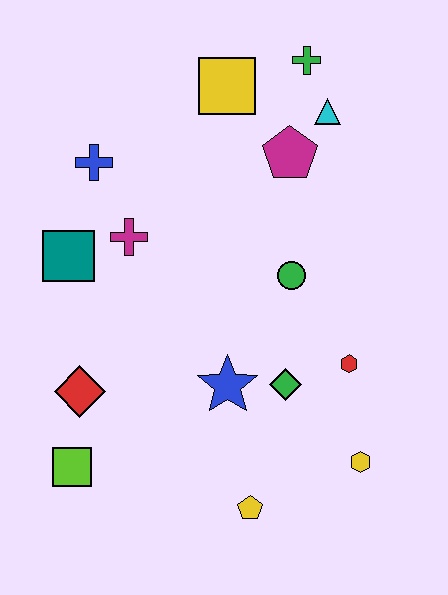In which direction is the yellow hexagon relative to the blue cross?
The yellow hexagon is below the blue cross.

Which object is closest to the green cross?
The cyan triangle is closest to the green cross.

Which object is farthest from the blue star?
The green cross is farthest from the blue star.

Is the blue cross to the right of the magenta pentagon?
No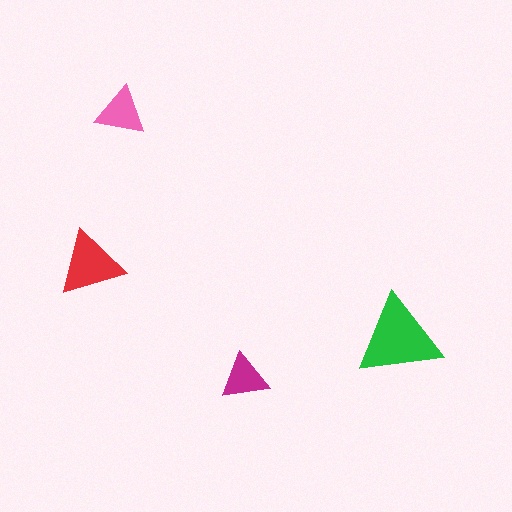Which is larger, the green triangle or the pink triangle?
The green one.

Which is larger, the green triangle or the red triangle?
The green one.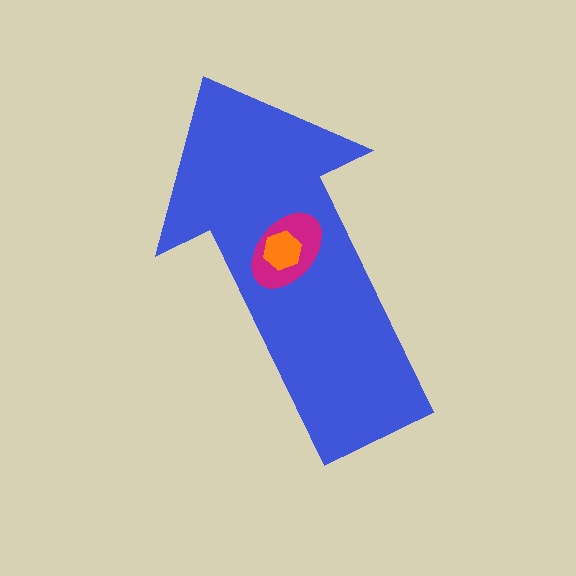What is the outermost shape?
The blue arrow.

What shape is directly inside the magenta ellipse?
The orange hexagon.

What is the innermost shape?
The orange hexagon.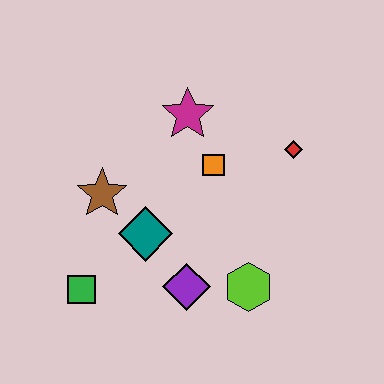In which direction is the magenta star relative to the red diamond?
The magenta star is to the left of the red diamond.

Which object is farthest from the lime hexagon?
The magenta star is farthest from the lime hexagon.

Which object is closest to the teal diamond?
The brown star is closest to the teal diamond.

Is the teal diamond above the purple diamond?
Yes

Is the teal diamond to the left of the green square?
No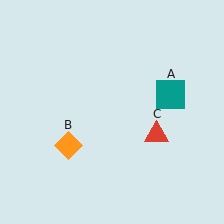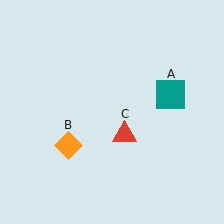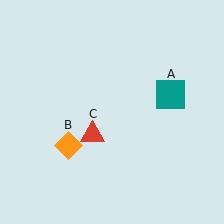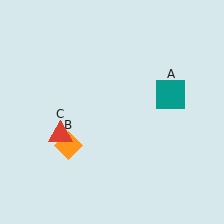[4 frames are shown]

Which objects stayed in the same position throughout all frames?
Teal square (object A) and orange diamond (object B) remained stationary.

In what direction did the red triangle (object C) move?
The red triangle (object C) moved left.